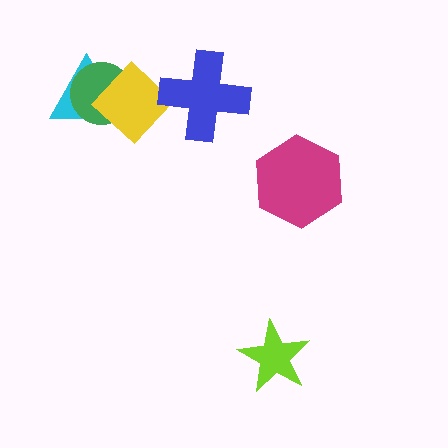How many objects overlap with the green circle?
2 objects overlap with the green circle.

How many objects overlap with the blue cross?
1 object overlaps with the blue cross.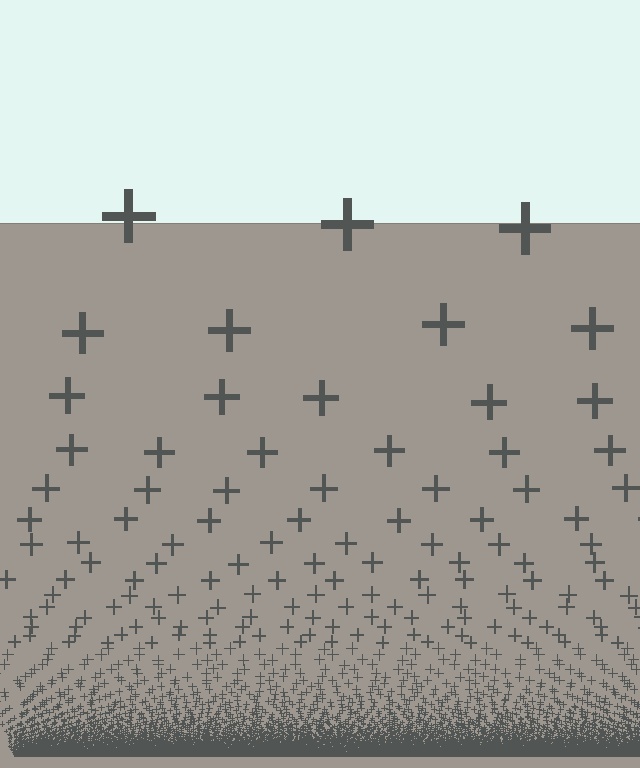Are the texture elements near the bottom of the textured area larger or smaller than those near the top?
Smaller. The gradient is inverted — elements near the bottom are smaller and denser.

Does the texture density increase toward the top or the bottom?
Density increases toward the bottom.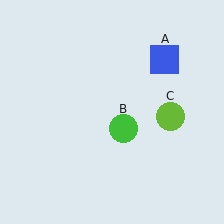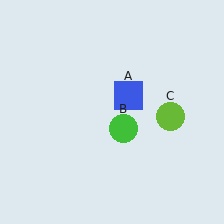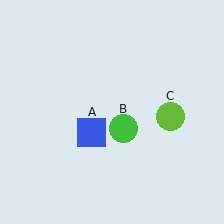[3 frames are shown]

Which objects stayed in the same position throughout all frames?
Green circle (object B) and lime circle (object C) remained stationary.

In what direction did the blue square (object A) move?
The blue square (object A) moved down and to the left.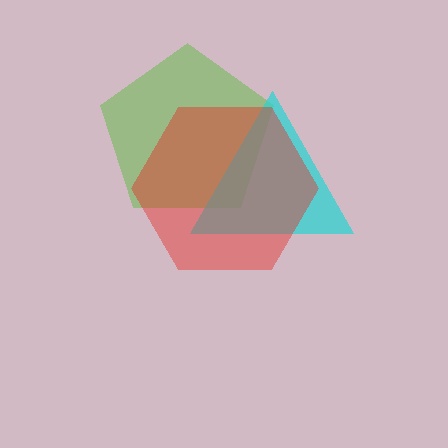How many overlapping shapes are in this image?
There are 3 overlapping shapes in the image.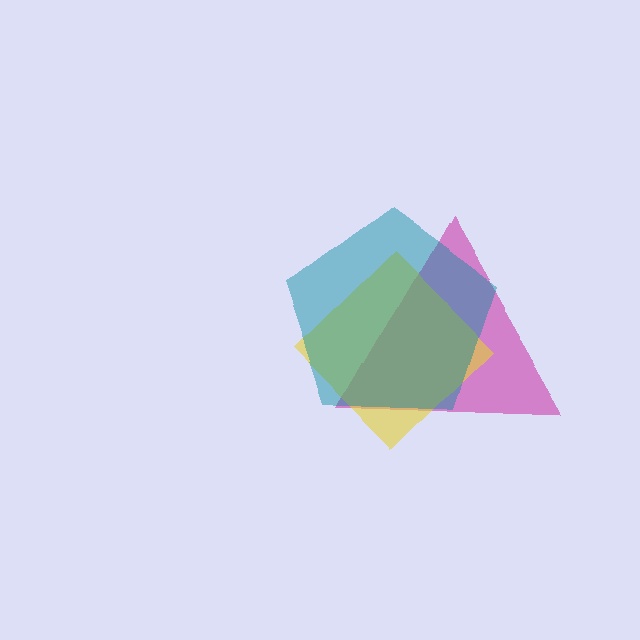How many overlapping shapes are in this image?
There are 3 overlapping shapes in the image.